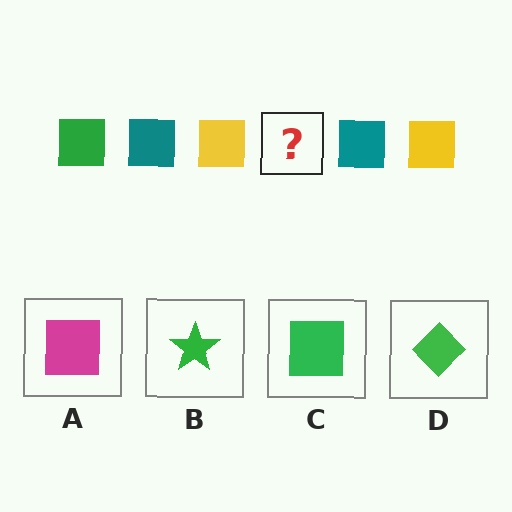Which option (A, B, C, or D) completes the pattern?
C.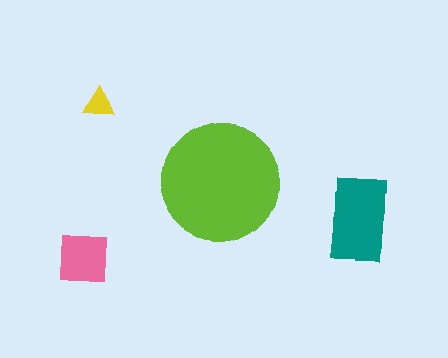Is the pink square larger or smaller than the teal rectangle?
Smaller.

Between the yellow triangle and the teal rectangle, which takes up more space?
The teal rectangle.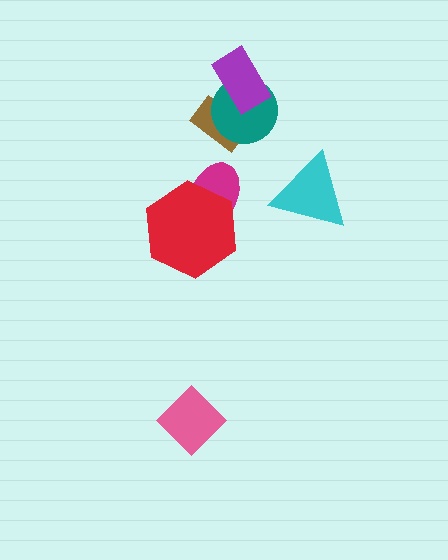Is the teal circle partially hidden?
Yes, it is partially covered by another shape.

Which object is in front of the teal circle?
The purple rectangle is in front of the teal circle.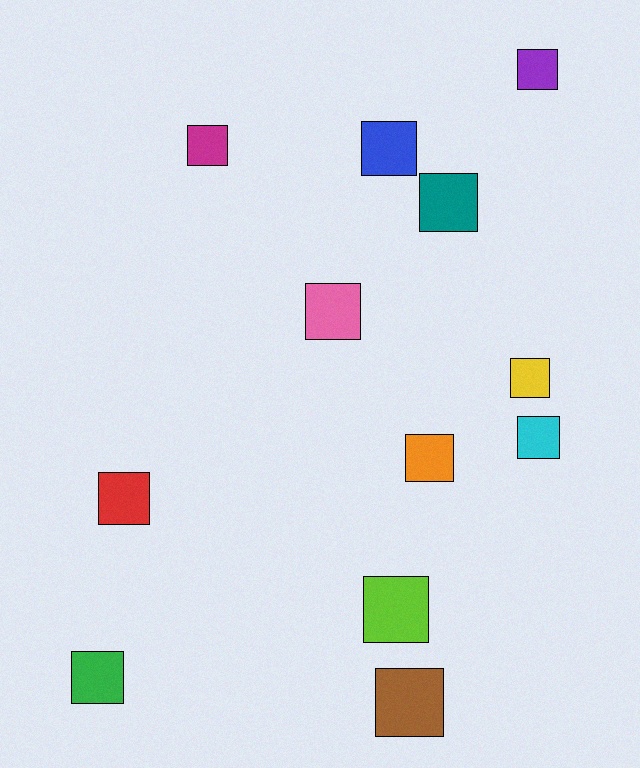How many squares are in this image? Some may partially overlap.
There are 12 squares.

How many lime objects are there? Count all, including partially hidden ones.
There is 1 lime object.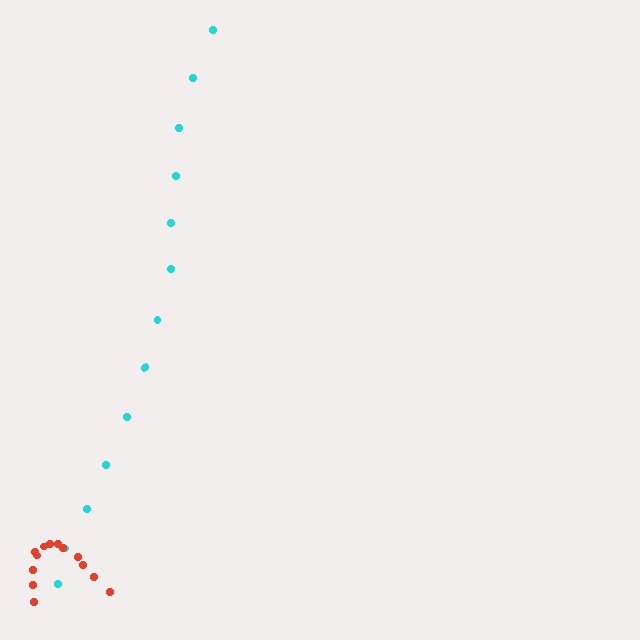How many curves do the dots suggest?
There are 2 distinct paths.